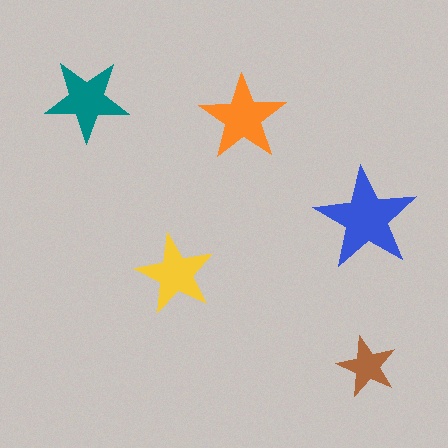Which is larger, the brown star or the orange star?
The orange one.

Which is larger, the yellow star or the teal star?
The teal one.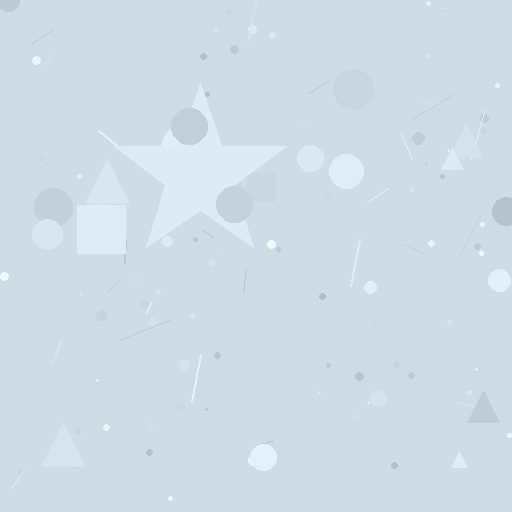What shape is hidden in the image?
A star is hidden in the image.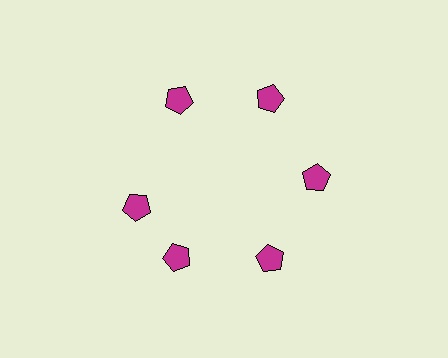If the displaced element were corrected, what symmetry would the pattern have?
It would have 6-fold rotational symmetry — the pattern would map onto itself every 60 degrees.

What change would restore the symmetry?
The symmetry would be restored by rotating it back into even spacing with its neighbors so that all 6 pentagons sit at equal angles and equal distance from the center.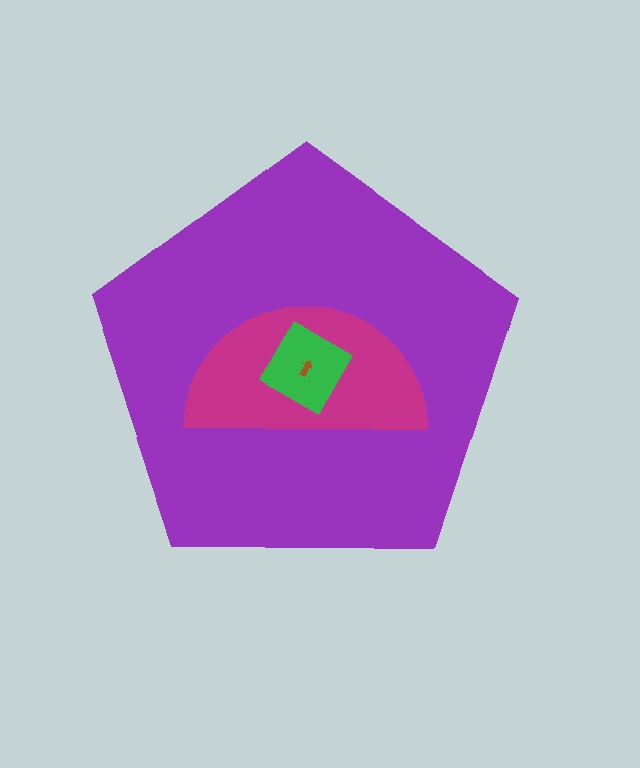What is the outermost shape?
The purple pentagon.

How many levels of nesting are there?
4.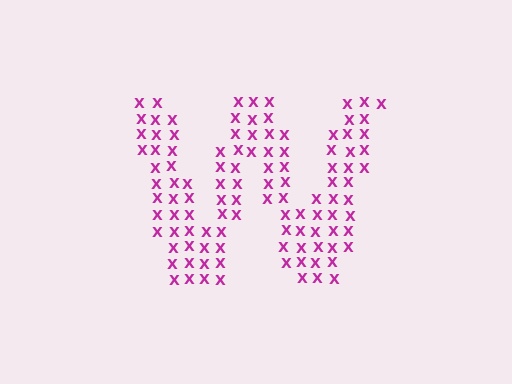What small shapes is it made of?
It is made of small letter X's.